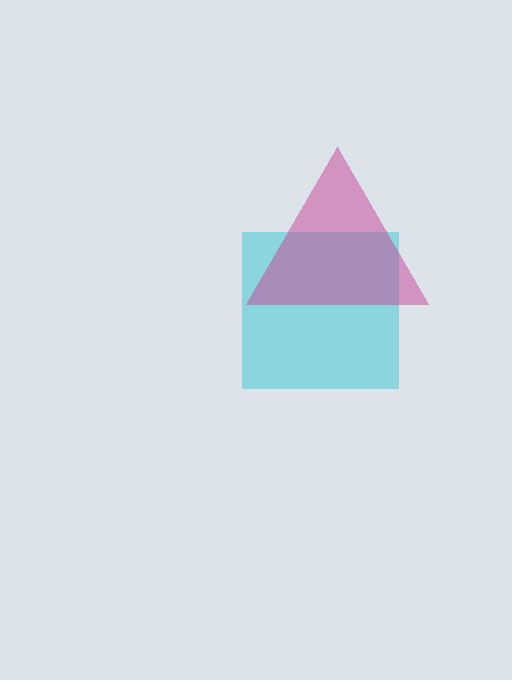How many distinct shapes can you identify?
There are 2 distinct shapes: a cyan square, a magenta triangle.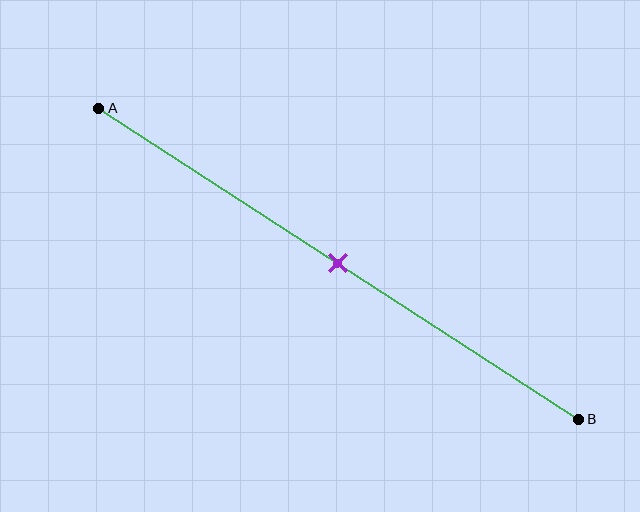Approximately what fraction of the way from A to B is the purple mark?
The purple mark is approximately 50% of the way from A to B.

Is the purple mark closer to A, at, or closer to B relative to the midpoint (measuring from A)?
The purple mark is approximately at the midpoint of segment AB.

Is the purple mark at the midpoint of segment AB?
Yes, the mark is approximately at the midpoint.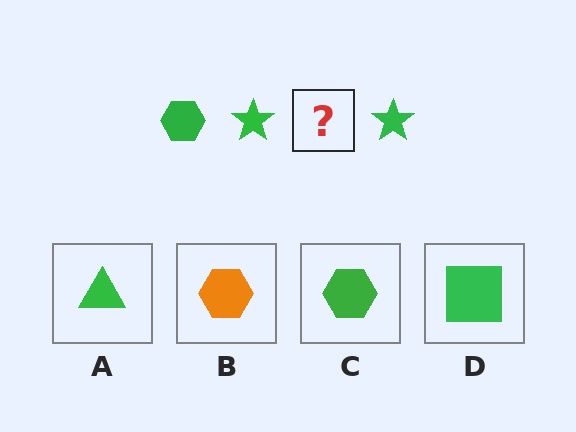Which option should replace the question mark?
Option C.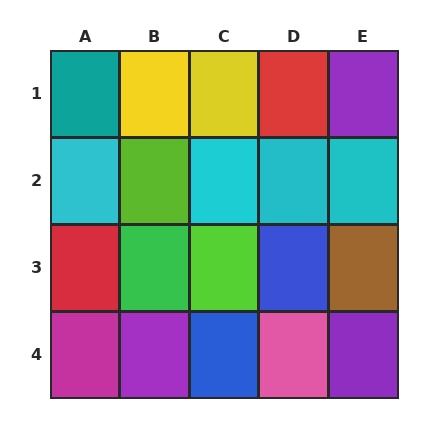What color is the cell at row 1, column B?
Yellow.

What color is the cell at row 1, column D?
Red.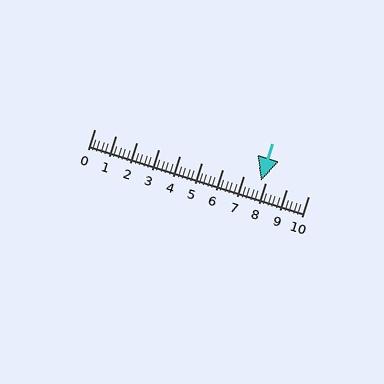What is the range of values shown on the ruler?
The ruler shows values from 0 to 10.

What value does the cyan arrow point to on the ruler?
The cyan arrow points to approximately 7.8.